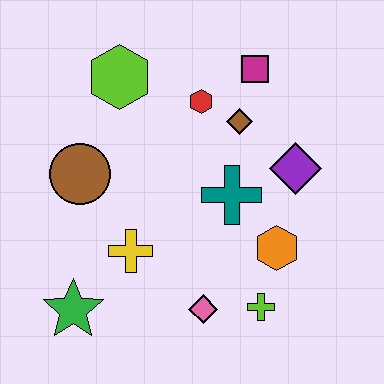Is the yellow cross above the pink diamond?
Yes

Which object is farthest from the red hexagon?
The green star is farthest from the red hexagon.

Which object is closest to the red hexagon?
The brown diamond is closest to the red hexagon.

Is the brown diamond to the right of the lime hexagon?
Yes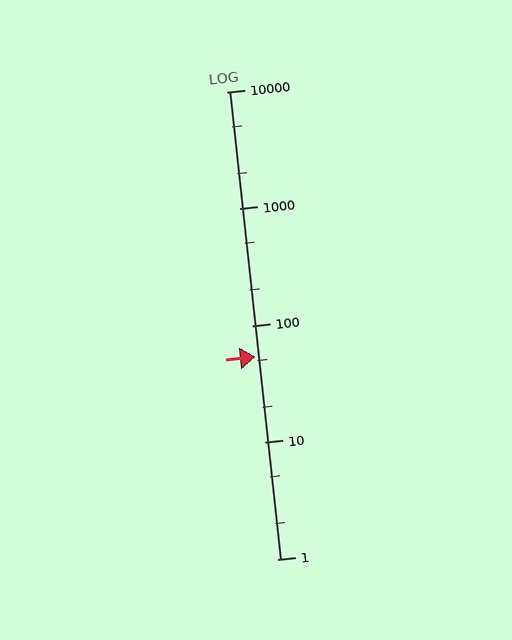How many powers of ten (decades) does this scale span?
The scale spans 4 decades, from 1 to 10000.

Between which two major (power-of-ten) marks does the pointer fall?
The pointer is between 10 and 100.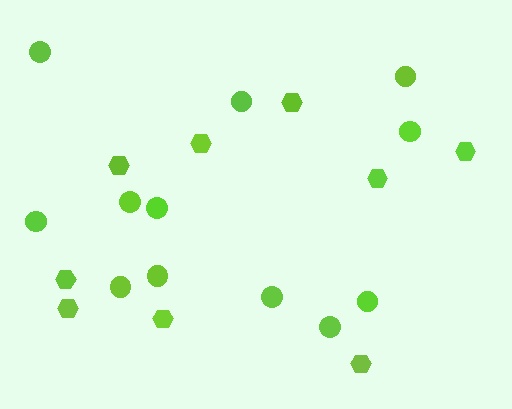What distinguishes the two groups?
There are 2 groups: one group of circles (12) and one group of hexagons (9).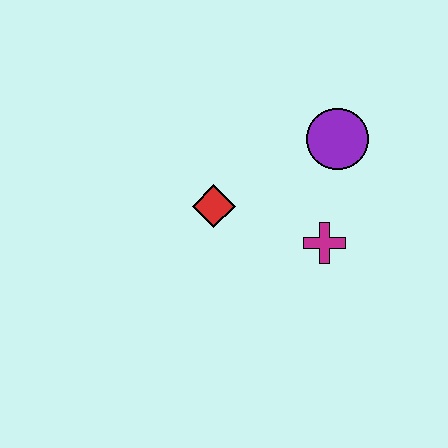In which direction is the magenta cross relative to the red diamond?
The magenta cross is to the right of the red diamond.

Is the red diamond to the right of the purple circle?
No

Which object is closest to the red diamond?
The magenta cross is closest to the red diamond.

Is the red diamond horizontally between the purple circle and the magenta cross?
No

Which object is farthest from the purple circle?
The red diamond is farthest from the purple circle.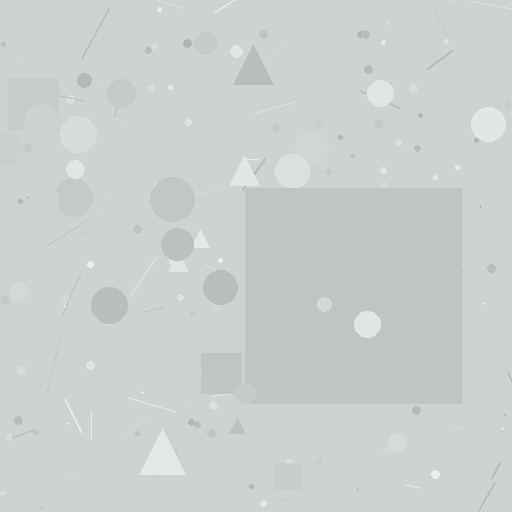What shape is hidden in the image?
A square is hidden in the image.